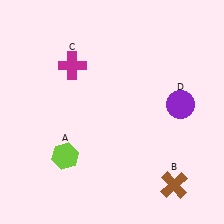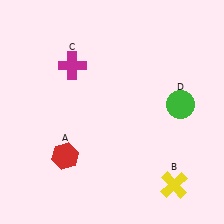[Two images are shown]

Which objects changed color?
A changed from lime to red. B changed from brown to yellow. D changed from purple to green.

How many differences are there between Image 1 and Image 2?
There are 3 differences between the two images.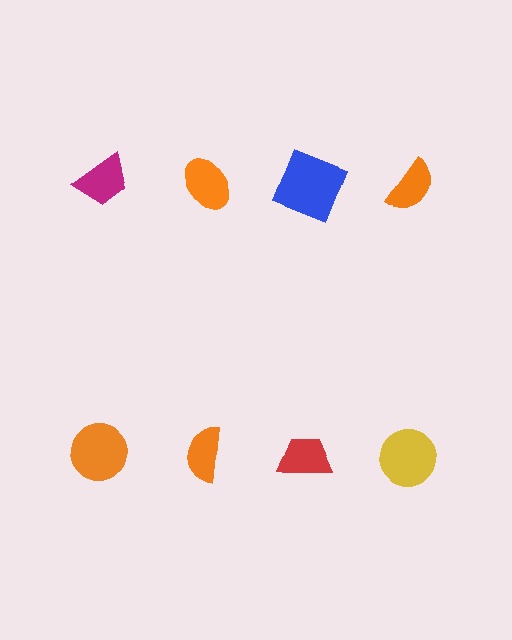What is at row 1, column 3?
A blue square.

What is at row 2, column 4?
A yellow circle.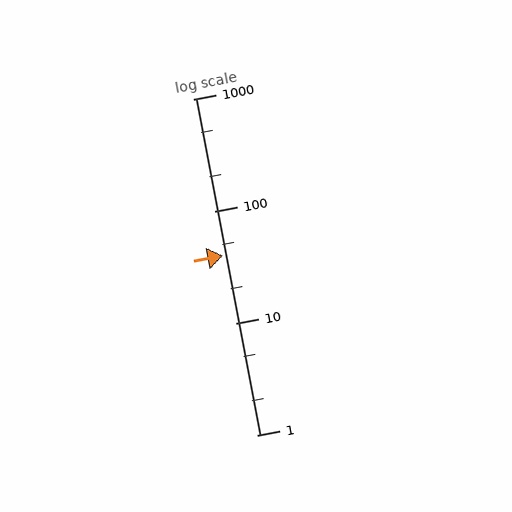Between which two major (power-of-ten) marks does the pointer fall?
The pointer is between 10 and 100.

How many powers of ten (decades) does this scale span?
The scale spans 3 decades, from 1 to 1000.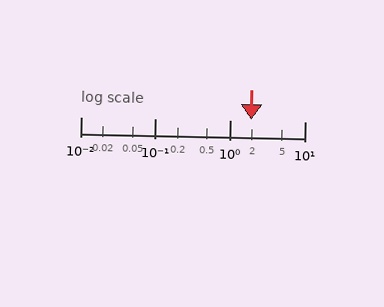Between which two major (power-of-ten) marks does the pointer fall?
The pointer is between 1 and 10.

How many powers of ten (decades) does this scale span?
The scale spans 3 decades, from 0.01 to 10.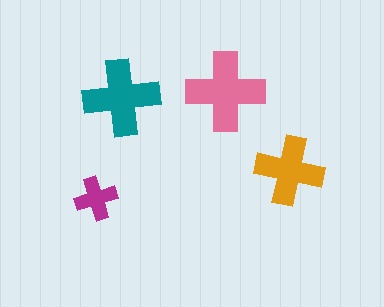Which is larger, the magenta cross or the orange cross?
The orange one.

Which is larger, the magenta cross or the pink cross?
The pink one.